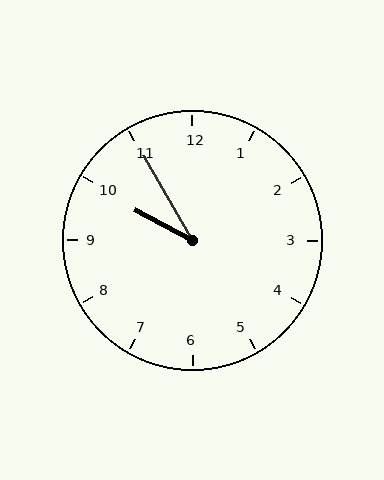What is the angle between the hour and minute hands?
Approximately 32 degrees.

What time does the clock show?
9:55.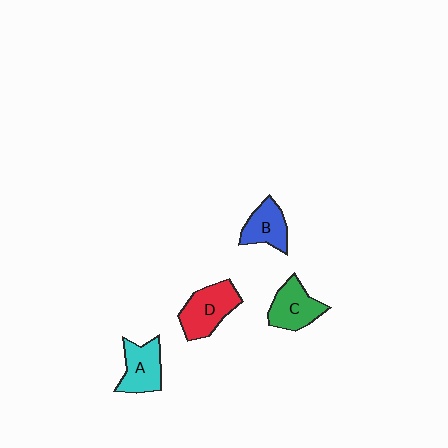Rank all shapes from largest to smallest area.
From largest to smallest: D (red), C (green), A (cyan), B (blue).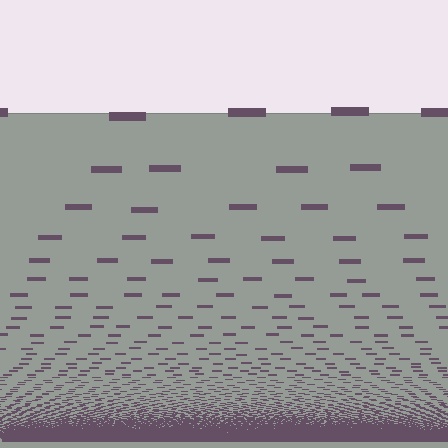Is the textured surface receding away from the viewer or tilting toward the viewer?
The surface appears to tilt toward the viewer. Texture elements get larger and sparser toward the top.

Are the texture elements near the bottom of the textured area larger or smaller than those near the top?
Smaller. The gradient is inverted — elements near the bottom are smaller and denser.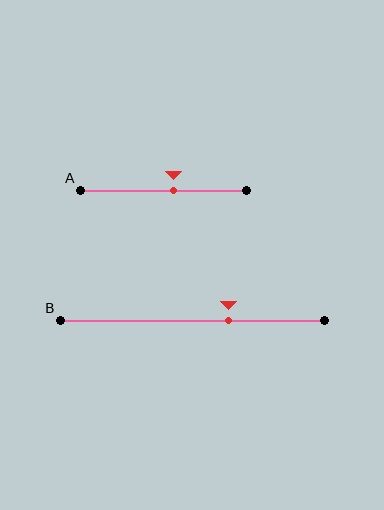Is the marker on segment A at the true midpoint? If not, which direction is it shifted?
No, the marker on segment A is shifted to the right by about 6% of the segment length.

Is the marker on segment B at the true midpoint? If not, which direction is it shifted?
No, the marker on segment B is shifted to the right by about 14% of the segment length.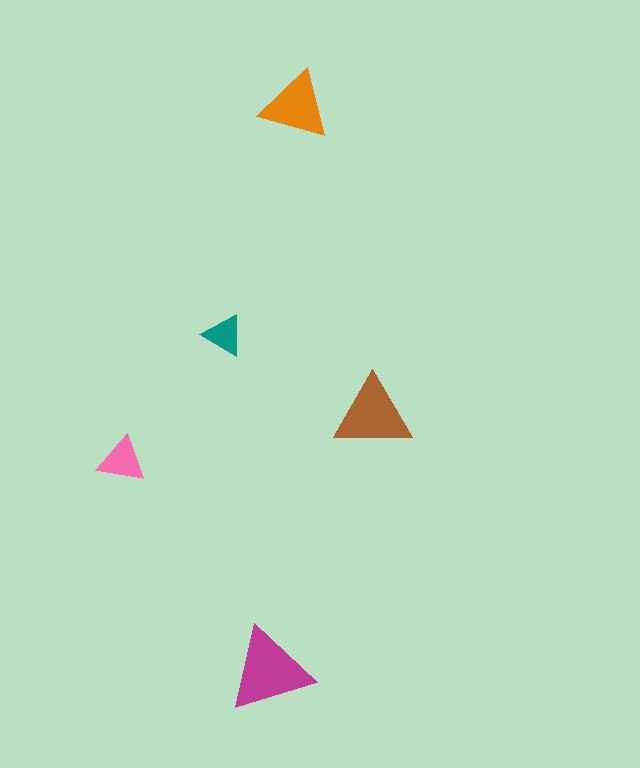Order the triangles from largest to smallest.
the magenta one, the brown one, the orange one, the pink one, the teal one.